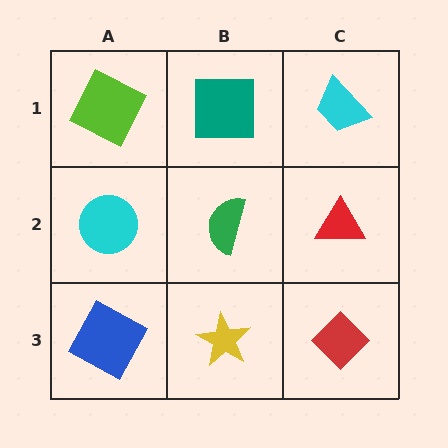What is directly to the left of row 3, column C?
A yellow star.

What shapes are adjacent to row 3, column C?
A red triangle (row 2, column C), a yellow star (row 3, column B).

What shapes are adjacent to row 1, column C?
A red triangle (row 2, column C), a teal square (row 1, column B).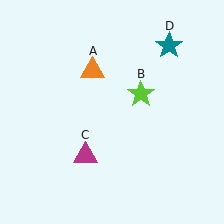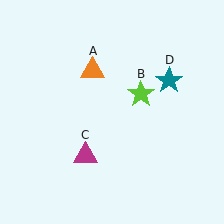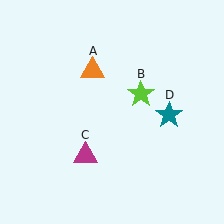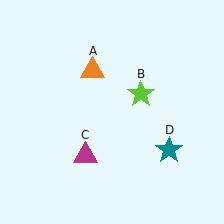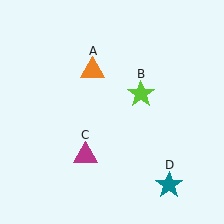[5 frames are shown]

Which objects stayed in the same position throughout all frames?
Orange triangle (object A) and lime star (object B) and magenta triangle (object C) remained stationary.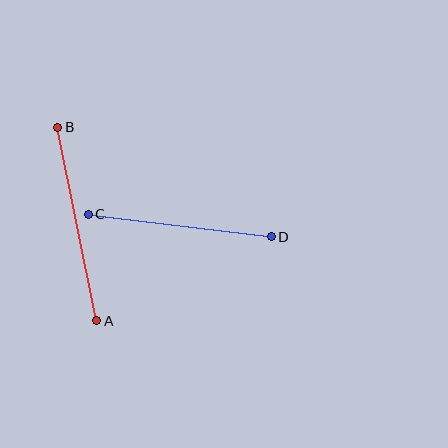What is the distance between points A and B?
The distance is approximately 197 pixels.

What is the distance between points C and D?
The distance is approximately 184 pixels.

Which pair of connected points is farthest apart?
Points A and B are farthest apart.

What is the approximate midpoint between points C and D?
The midpoint is at approximately (180, 225) pixels.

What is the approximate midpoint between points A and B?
The midpoint is at approximately (77, 224) pixels.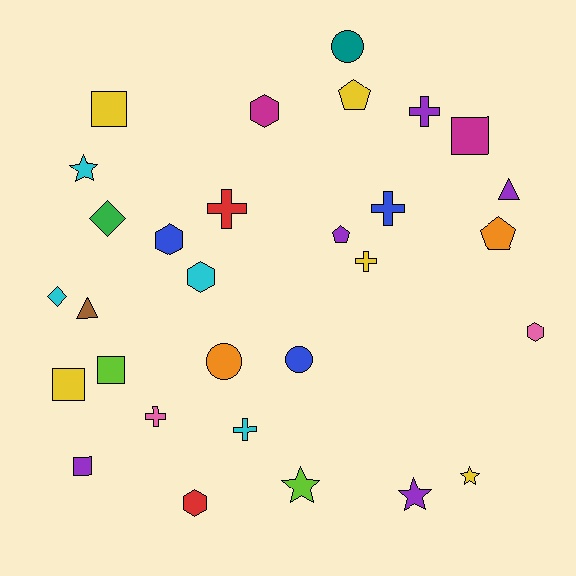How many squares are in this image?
There are 5 squares.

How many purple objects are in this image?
There are 5 purple objects.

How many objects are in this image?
There are 30 objects.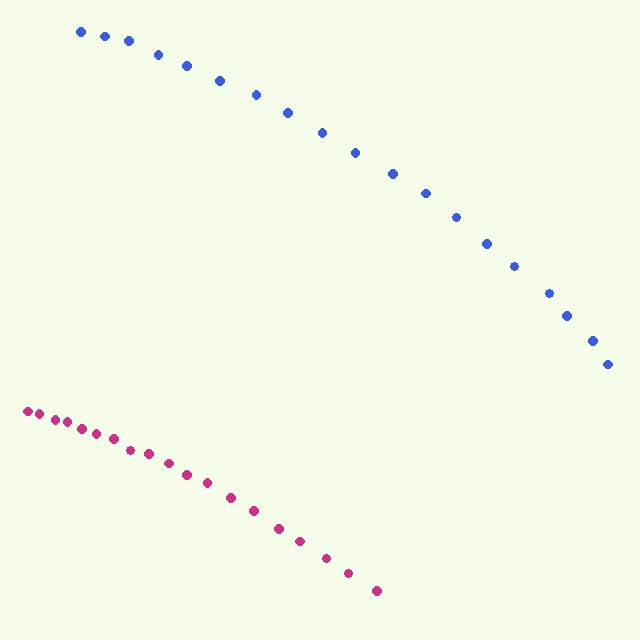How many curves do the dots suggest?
There are 2 distinct paths.